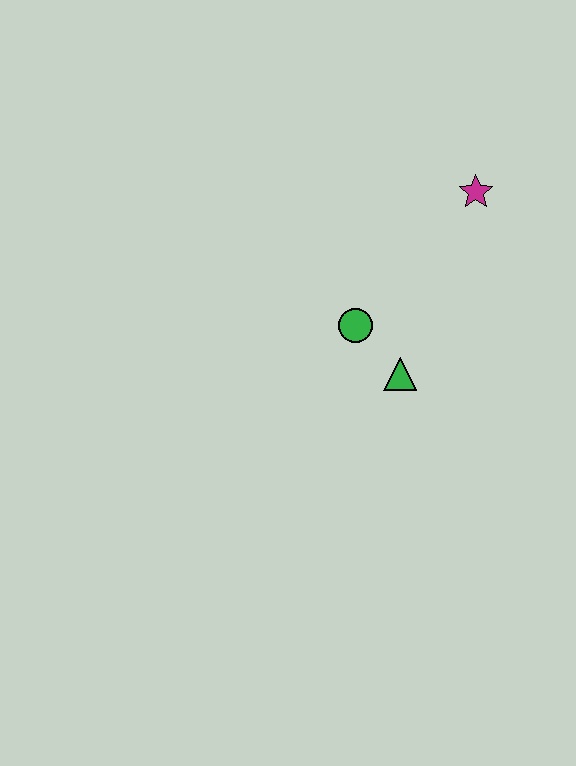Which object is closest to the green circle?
The green triangle is closest to the green circle.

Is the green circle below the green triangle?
No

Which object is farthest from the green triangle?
The magenta star is farthest from the green triangle.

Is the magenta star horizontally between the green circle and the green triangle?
No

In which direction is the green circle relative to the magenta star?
The green circle is below the magenta star.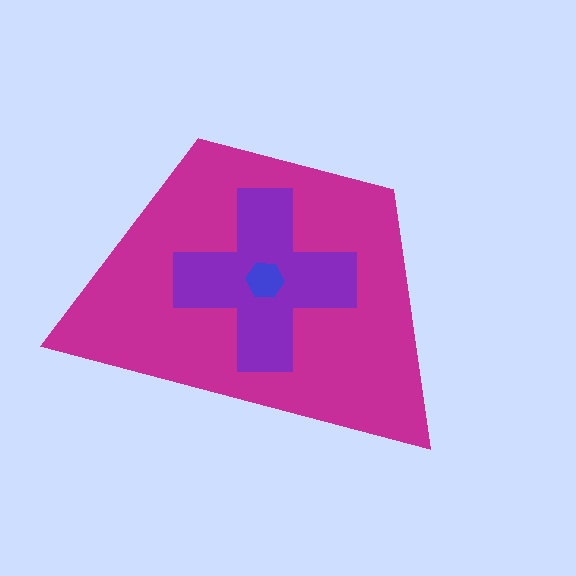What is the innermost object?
The blue hexagon.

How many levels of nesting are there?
3.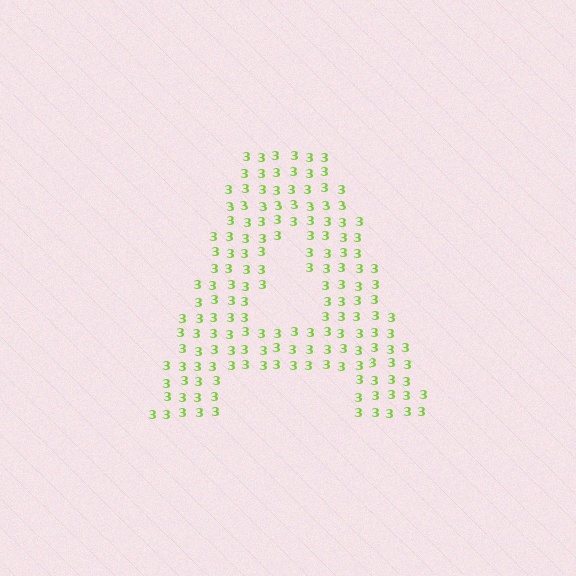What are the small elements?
The small elements are digit 3's.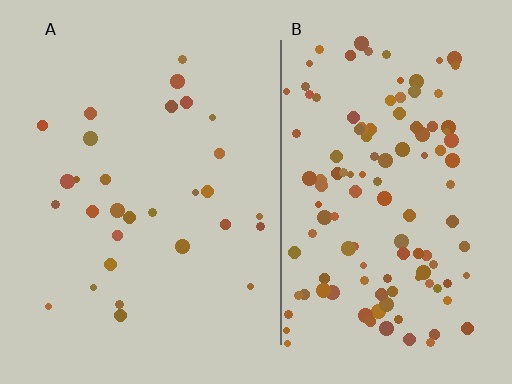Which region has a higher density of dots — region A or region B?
B (the right).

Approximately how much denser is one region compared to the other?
Approximately 4.1× — region B over region A.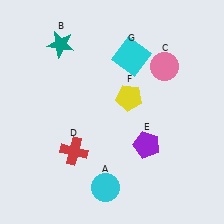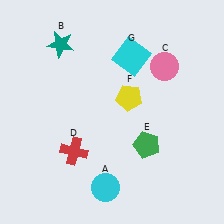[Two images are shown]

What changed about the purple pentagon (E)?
In Image 1, E is purple. In Image 2, it changed to green.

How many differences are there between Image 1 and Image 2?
There is 1 difference between the two images.